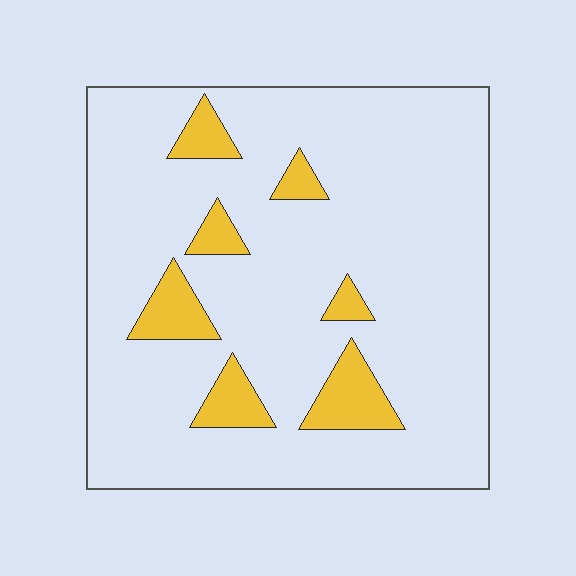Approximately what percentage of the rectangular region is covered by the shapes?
Approximately 10%.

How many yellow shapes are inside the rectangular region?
7.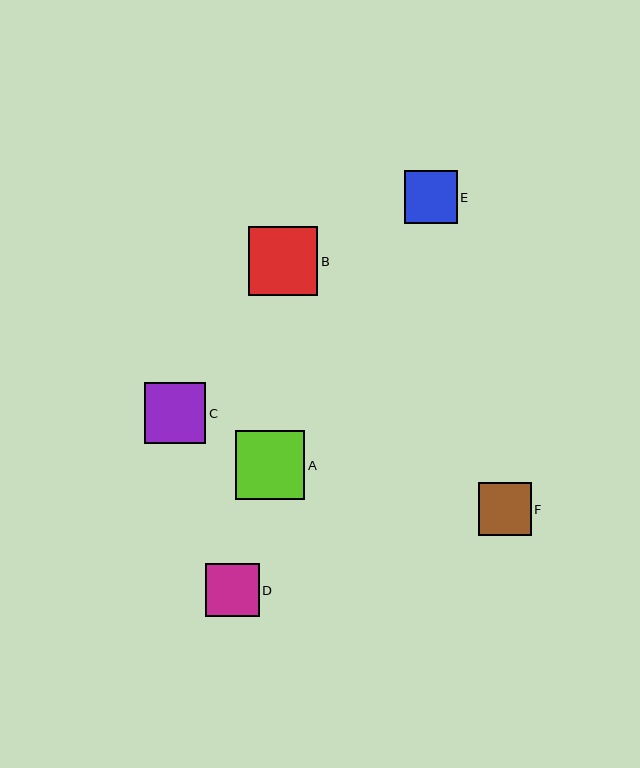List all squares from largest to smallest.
From largest to smallest: A, B, C, D, E, F.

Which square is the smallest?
Square F is the smallest with a size of approximately 53 pixels.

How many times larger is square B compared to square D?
Square B is approximately 1.3 times the size of square D.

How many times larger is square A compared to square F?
Square A is approximately 1.3 times the size of square F.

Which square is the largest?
Square A is the largest with a size of approximately 69 pixels.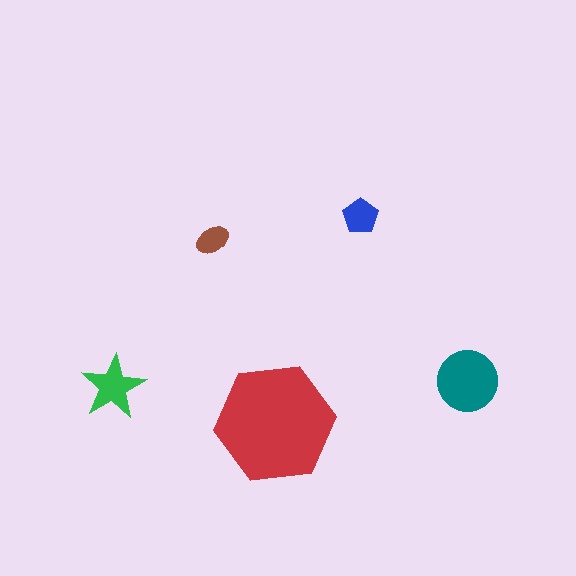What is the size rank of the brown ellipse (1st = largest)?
5th.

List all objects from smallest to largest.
The brown ellipse, the blue pentagon, the green star, the teal circle, the red hexagon.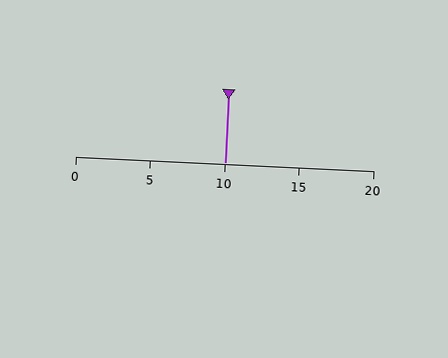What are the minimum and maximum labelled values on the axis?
The axis runs from 0 to 20.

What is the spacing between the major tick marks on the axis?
The major ticks are spaced 5 apart.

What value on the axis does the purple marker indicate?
The marker indicates approximately 10.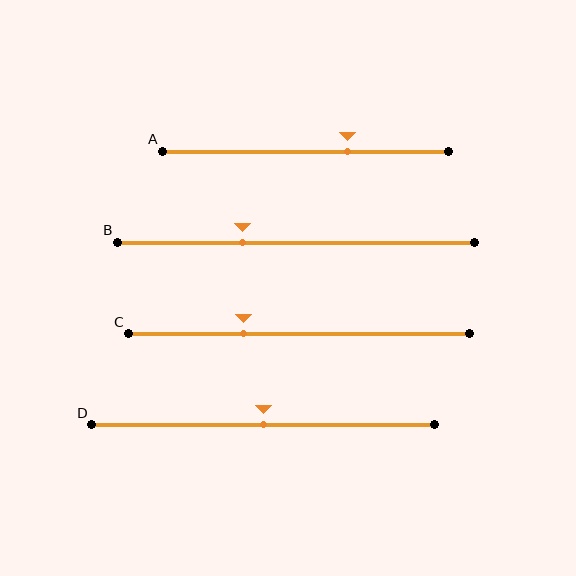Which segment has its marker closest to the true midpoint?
Segment D has its marker closest to the true midpoint.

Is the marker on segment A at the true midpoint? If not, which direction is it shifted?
No, the marker on segment A is shifted to the right by about 15% of the segment length.